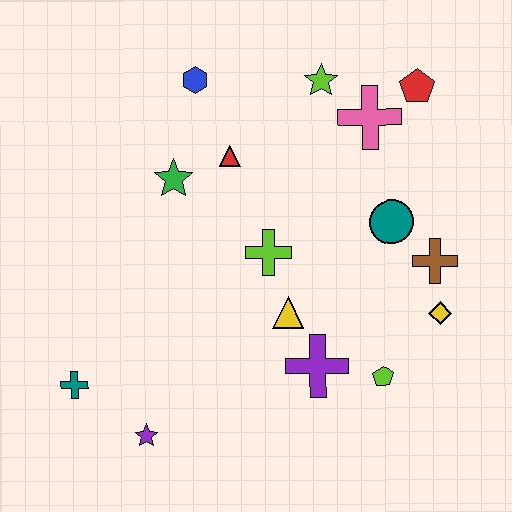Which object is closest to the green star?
The red triangle is closest to the green star.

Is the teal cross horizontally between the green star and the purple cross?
No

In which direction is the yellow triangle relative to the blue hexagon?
The yellow triangle is below the blue hexagon.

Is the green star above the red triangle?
No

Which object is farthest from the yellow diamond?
The teal cross is farthest from the yellow diamond.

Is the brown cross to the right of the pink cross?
Yes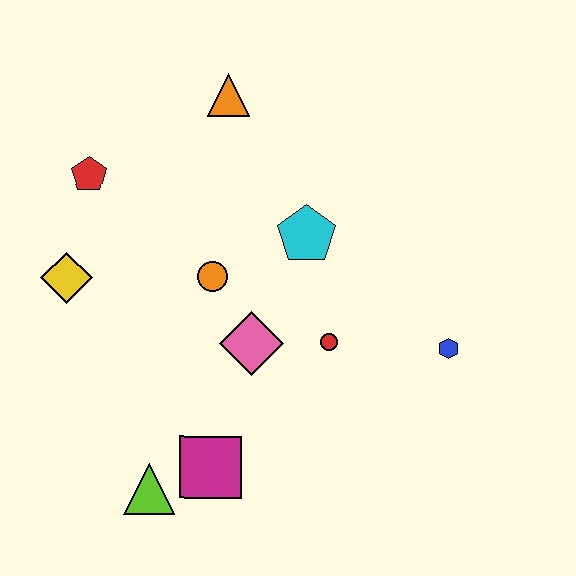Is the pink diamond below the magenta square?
No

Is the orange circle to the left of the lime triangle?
No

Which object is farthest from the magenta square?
The orange triangle is farthest from the magenta square.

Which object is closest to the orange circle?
The pink diamond is closest to the orange circle.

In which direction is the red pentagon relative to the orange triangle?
The red pentagon is to the left of the orange triangle.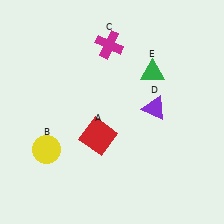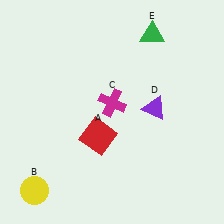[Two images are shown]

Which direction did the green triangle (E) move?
The green triangle (E) moved up.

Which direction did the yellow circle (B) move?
The yellow circle (B) moved down.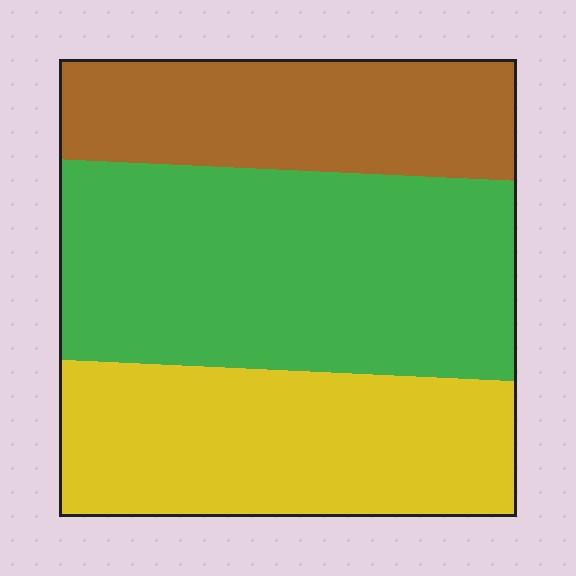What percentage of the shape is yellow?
Yellow takes up between a sixth and a third of the shape.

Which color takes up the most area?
Green, at roughly 45%.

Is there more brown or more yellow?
Yellow.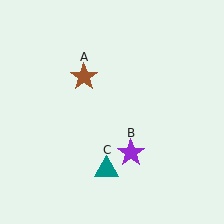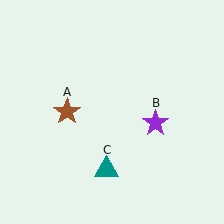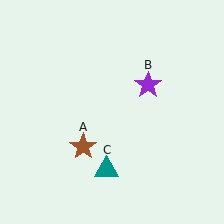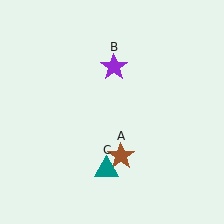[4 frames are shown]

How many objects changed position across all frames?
2 objects changed position: brown star (object A), purple star (object B).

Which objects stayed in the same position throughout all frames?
Teal triangle (object C) remained stationary.